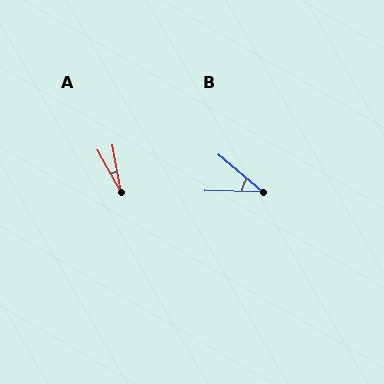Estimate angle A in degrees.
Approximately 19 degrees.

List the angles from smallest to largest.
A (19°), B (38°).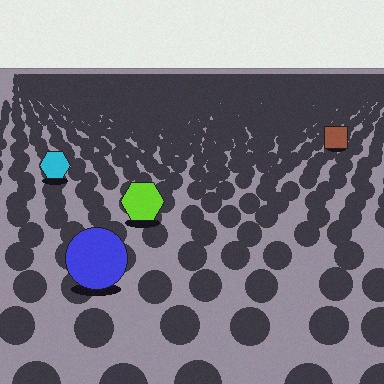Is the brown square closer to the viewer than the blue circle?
No. The blue circle is closer — you can tell from the texture gradient: the ground texture is coarser near it.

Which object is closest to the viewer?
The blue circle is closest. The texture marks near it are larger and more spread out.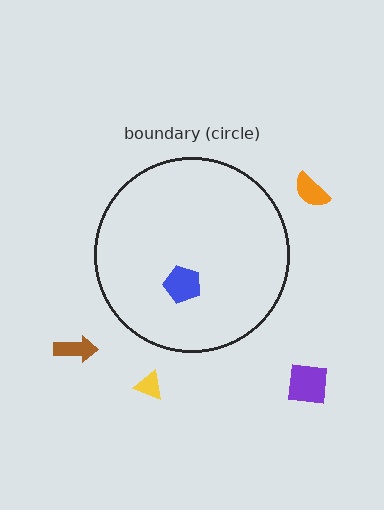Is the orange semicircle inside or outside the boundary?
Outside.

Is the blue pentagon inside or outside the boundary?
Inside.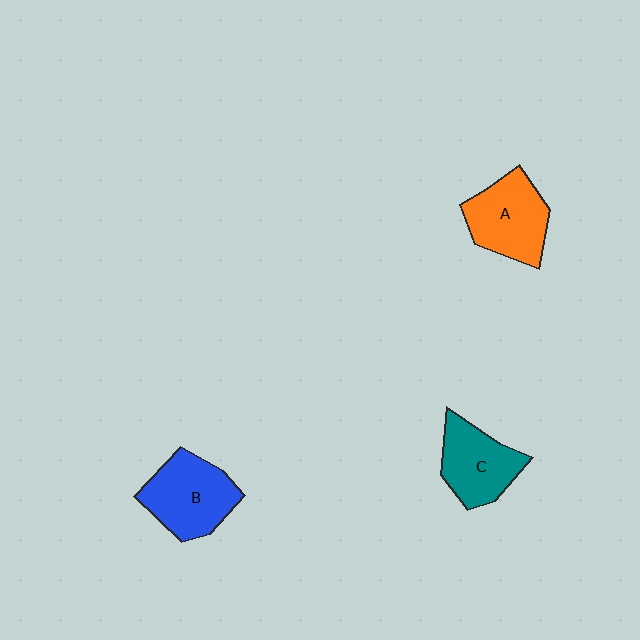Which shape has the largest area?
Shape B (blue).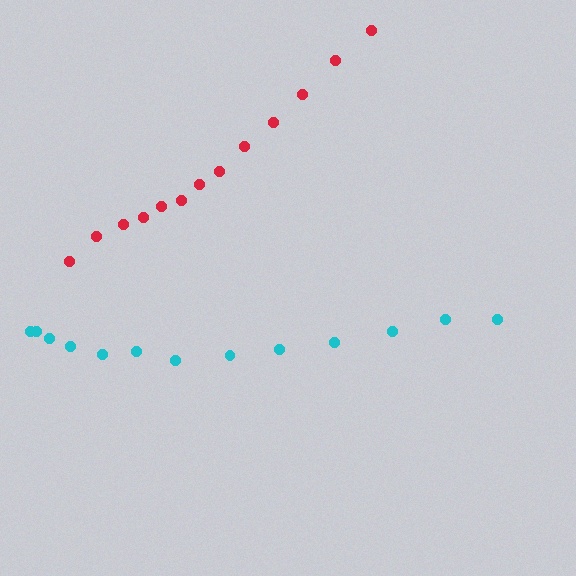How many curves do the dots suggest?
There are 2 distinct paths.